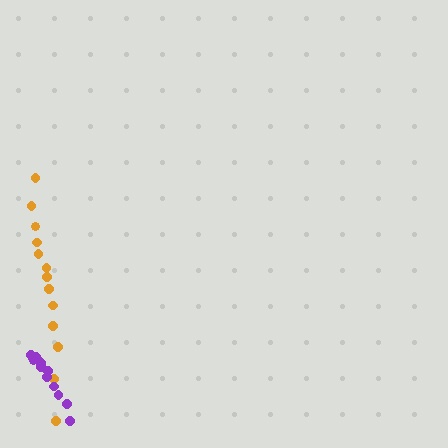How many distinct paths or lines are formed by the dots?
There are 2 distinct paths.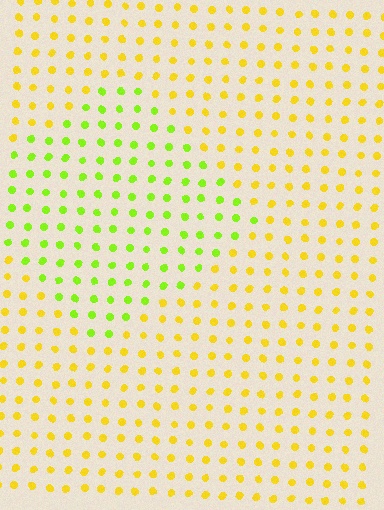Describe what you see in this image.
The image is filled with small yellow elements in a uniform arrangement. A diamond-shaped region is visible where the elements are tinted to a slightly different hue, forming a subtle color boundary.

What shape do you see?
I see a diamond.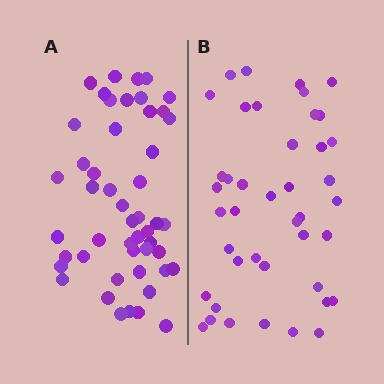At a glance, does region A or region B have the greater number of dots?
Region A (the left region) has more dots.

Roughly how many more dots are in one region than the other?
Region A has roughly 8 or so more dots than region B.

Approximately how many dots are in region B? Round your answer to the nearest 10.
About 40 dots. (The exact count is 42, which rounds to 40.)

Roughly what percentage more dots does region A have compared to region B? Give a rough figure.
About 15% more.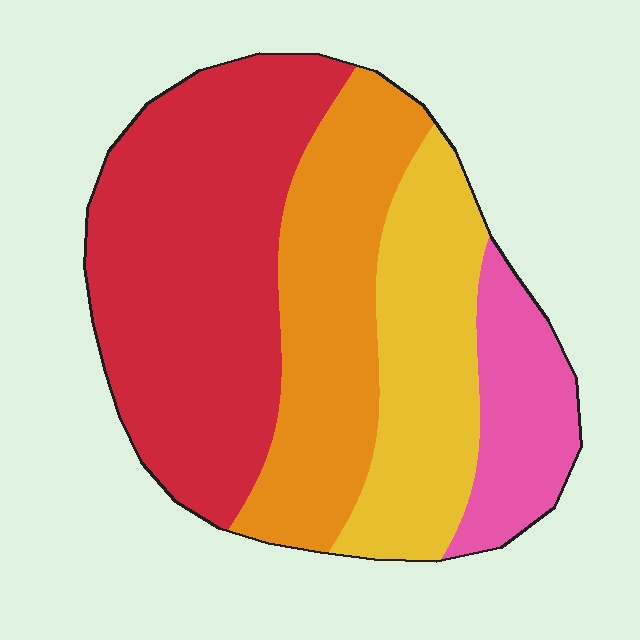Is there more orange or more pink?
Orange.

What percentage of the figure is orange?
Orange covers roughly 25% of the figure.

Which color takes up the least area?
Pink, at roughly 15%.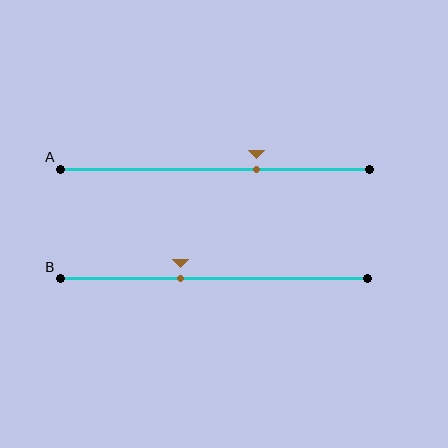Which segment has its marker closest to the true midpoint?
Segment B has its marker closest to the true midpoint.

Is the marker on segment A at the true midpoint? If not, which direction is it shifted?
No, the marker on segment A is shifted to the right by about 13% of the segment length.